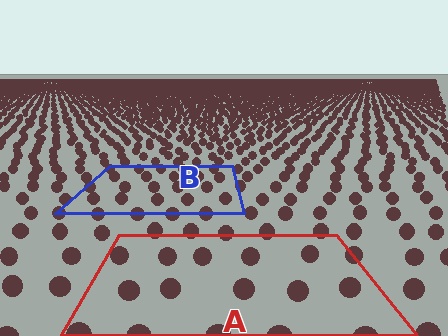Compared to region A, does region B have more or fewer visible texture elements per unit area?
Region B has more texture elements per unit area — they are packed more densely because it is farther away.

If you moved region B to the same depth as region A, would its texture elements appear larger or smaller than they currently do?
They would appear larger. At a closer depth, the same texture elements are projected at a bigger on-screen size.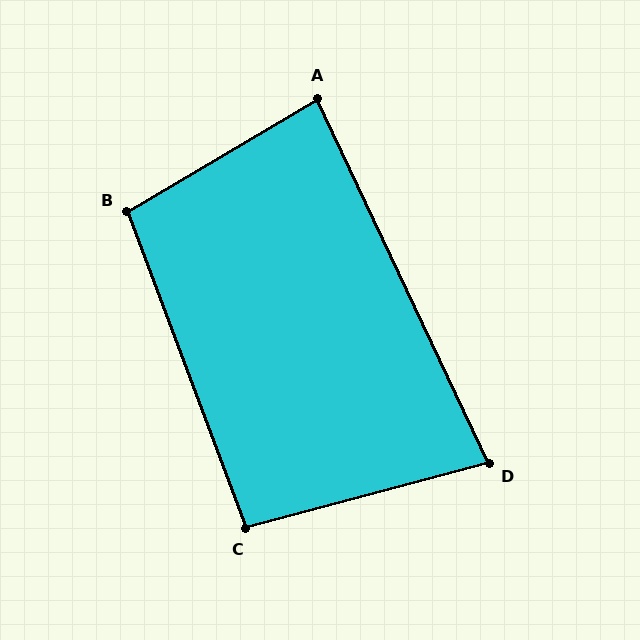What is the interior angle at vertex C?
Approximately 95 degrees (obtuse).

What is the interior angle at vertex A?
Approximately 85 degrees (acute).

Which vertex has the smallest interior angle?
D, at approximately 80 degrees.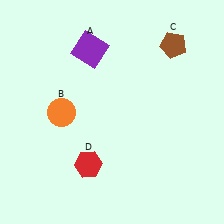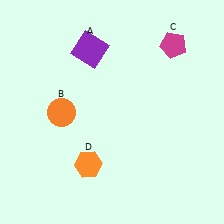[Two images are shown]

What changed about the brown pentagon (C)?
In Image 1, C is brown. In Image 2, it changed to magenta.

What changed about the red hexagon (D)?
In Image 1, D is red. In Image 2, it changed to orange.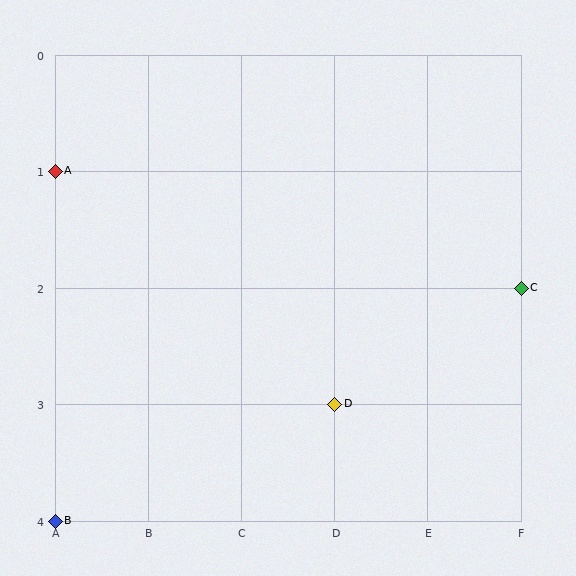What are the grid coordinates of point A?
Point A is at grid coordinates (A, 1).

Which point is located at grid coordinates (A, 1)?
Point A is at (A, 1).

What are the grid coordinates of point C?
Point C is at grid coordinates (F, 2).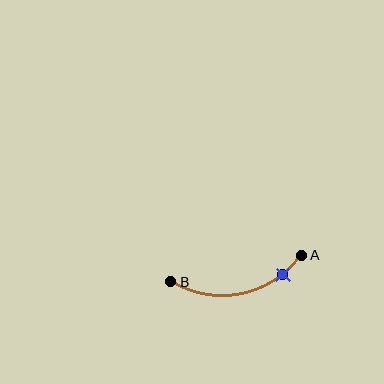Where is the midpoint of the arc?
The arc midpoint is the point on the curve farthest from the straight line joining A and B. It sits below that line.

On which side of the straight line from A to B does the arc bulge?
The arc bulges below the straight line connecting A and B.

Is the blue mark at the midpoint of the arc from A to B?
No. The blue mark lies on the arc but is closer to endpoint A. The arc midpoint would be at the point on the curve equidistant along the arc from both A and B.